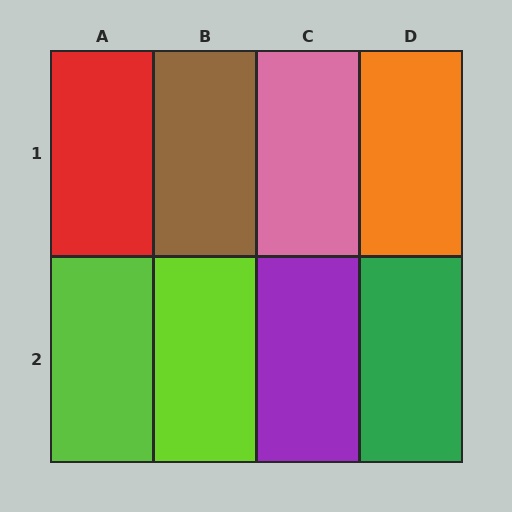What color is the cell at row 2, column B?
Lime.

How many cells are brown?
1 cell is brown.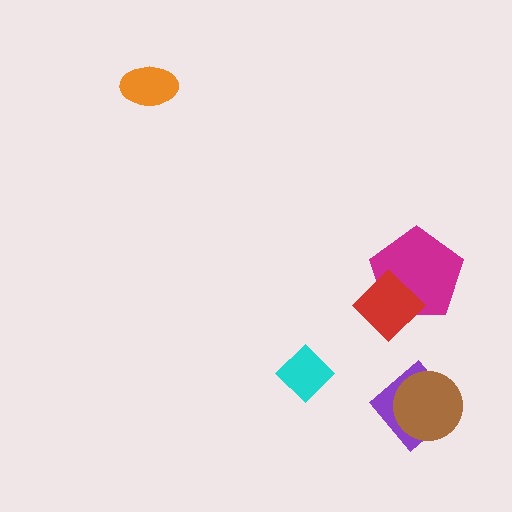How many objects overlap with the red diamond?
1 object overlaps with the red diamond.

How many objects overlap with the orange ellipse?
0 objects overlap with the orange ellipse.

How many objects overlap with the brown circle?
1 object overlaps with the brown circle.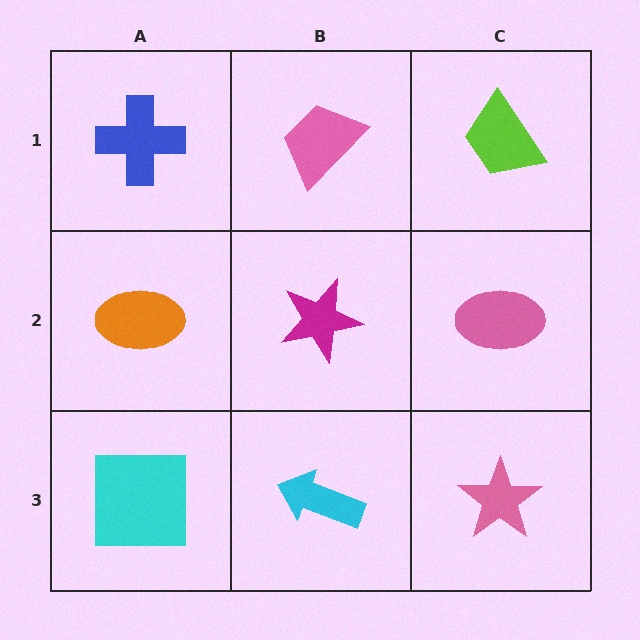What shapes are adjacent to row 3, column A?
An orange ellipse (row 2, column A), a cyan arrow (row 3, column B).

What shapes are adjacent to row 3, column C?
A pink ellipse (row 2, column C), a cyan arrow (row 3, column B).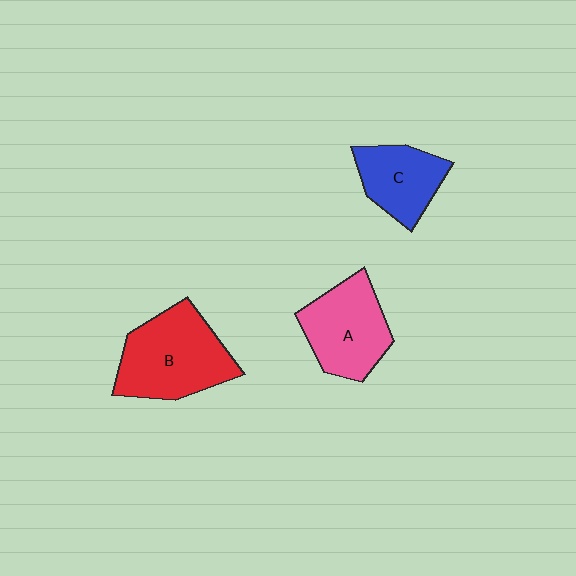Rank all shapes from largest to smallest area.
From largest to smallest: B (red), A (pink), C (blue).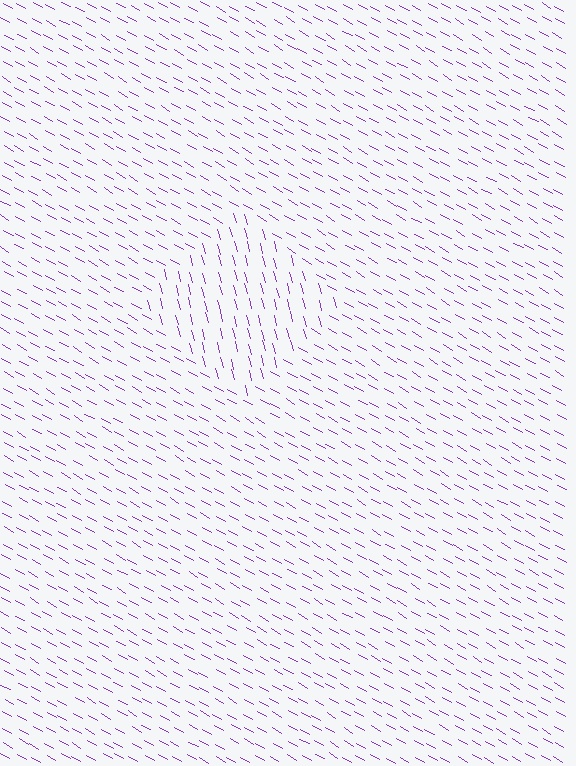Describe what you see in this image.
The image is filled with small purple line segments. A diamond region in the image has lines oriented differently from the surrounding lines, creating a visible texture boundary.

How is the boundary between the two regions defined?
The boundary is defined purely by a change in line orientation (approximately 45 degrees difference). All lines are the same color and thickness.